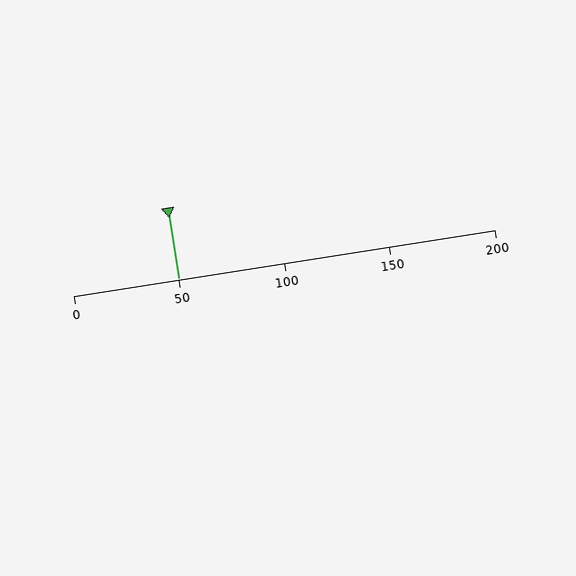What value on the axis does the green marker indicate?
The marker indicates approximately 50.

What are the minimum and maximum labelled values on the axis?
The axis runs from 0 to 200.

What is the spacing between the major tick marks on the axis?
The major ticks are spaced 50 apart.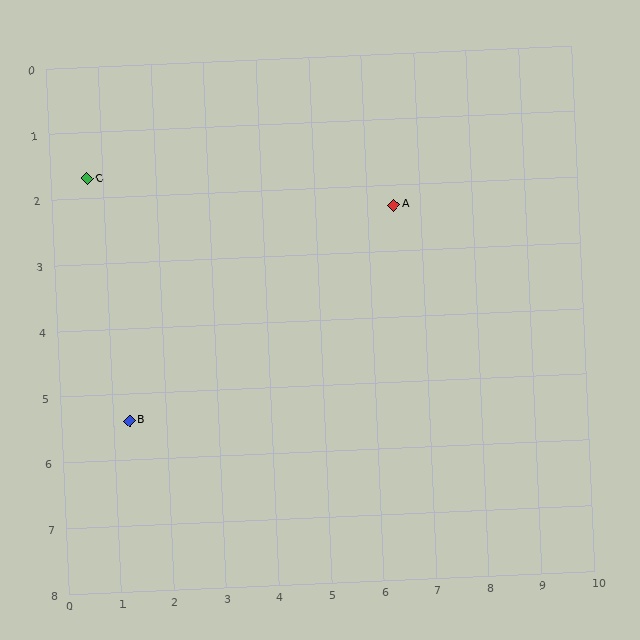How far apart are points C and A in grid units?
Points C and A are about 5.8 grid units apart.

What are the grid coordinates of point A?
Point A is at approximately (6.5, 2.3).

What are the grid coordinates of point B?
Point B is at approximately (1.3, 5.4).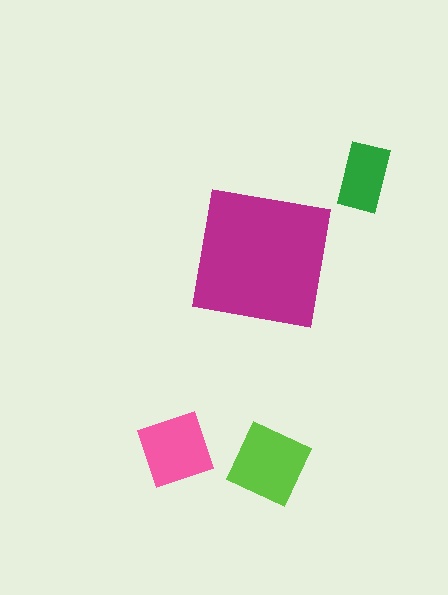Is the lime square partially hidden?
No, the lime square is fully visible.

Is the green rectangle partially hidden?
No, the green rectangle is fully visible.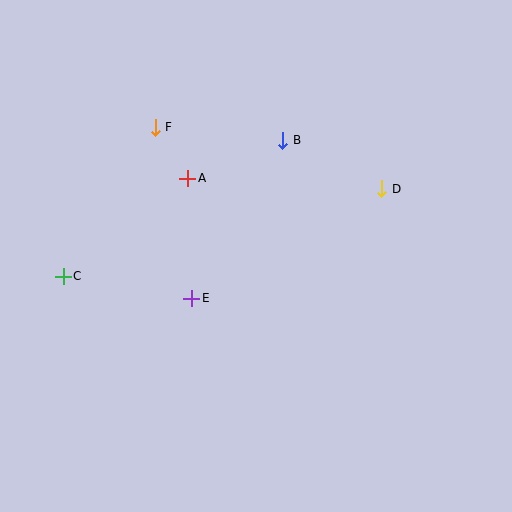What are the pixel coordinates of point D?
Point D is at (382, 189).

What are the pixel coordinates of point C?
Point C is at (63, 276).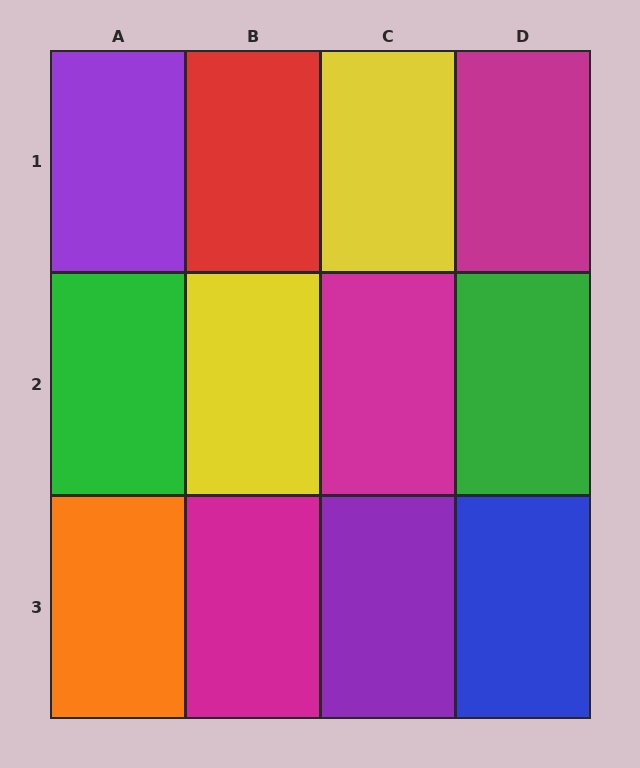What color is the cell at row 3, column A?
Orange.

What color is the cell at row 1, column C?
Yellow.